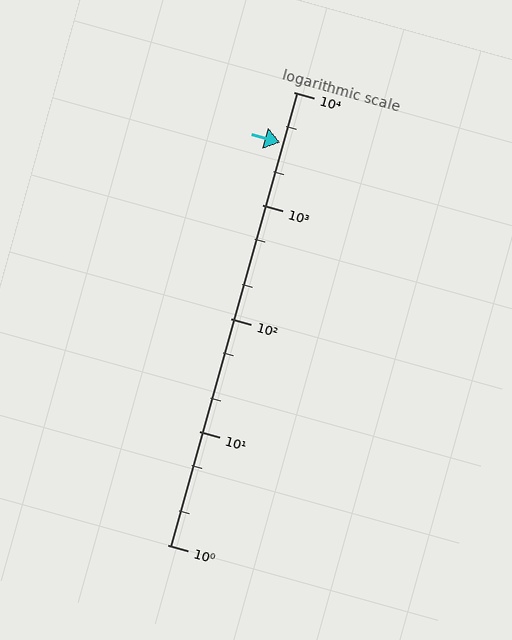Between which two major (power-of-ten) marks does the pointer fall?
The pointer is between 1000 and 10000.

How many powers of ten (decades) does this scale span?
The scale spans 4 decades, from 1 to 10000.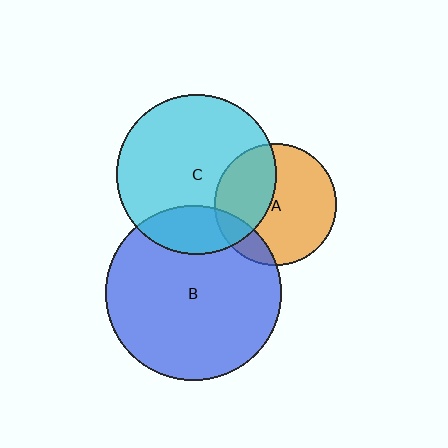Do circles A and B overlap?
Yes.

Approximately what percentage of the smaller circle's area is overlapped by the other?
Approximately 15%.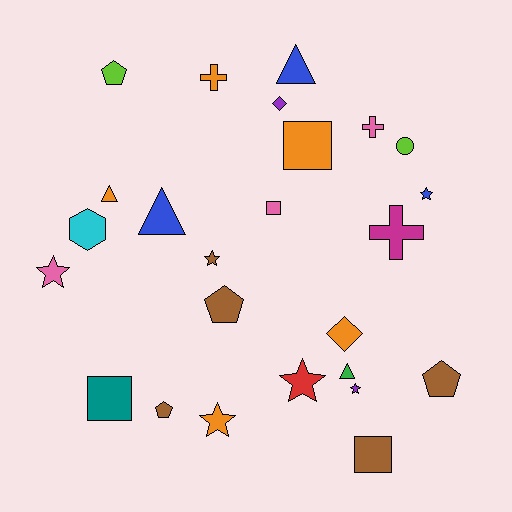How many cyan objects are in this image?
There is 1 cyan object.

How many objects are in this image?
There are 25 objects.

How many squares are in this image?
There are 4 squares.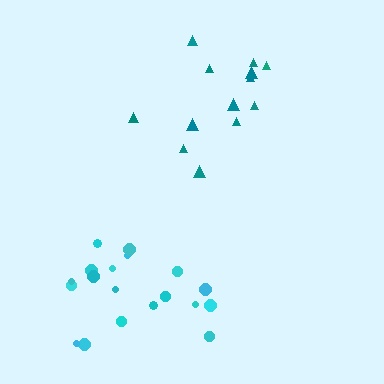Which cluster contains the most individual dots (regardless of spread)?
Cyan (19).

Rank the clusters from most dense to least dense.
cyan, teal.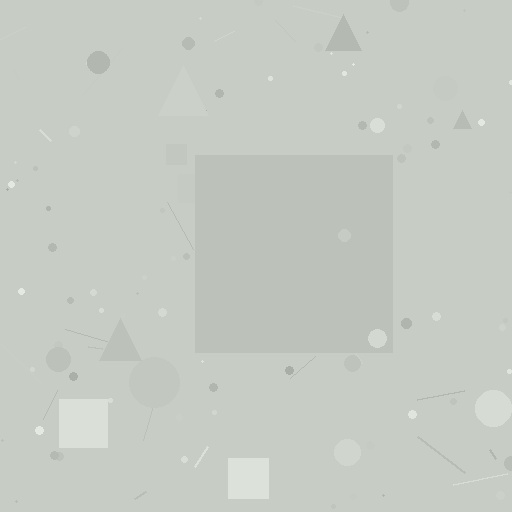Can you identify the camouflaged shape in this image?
The camouflaged shape is a square.